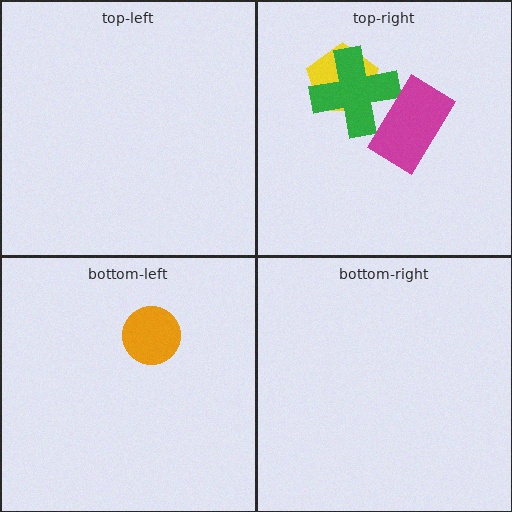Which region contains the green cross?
The top-right region.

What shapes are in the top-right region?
The yellow pentagon, the green cross, the magenta rectangle.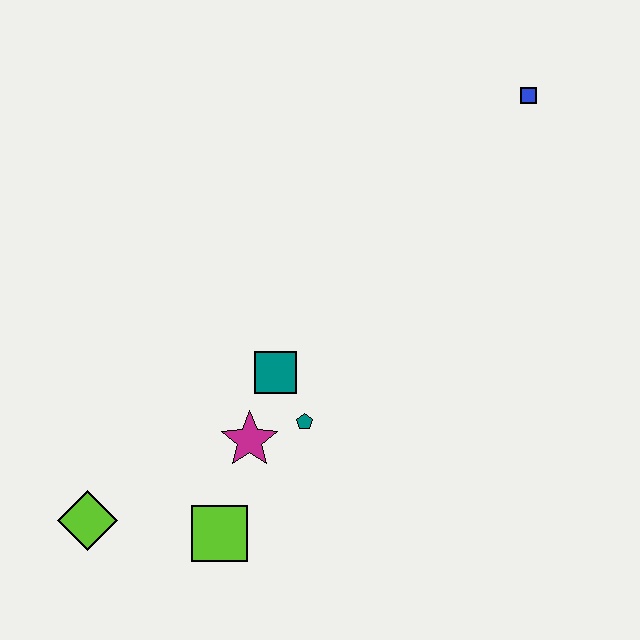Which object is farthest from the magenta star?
The blue square is farthest from the magenta star.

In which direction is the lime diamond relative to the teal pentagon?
The lime diamond is to the left of the teal pentagon.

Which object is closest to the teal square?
The teal pentagon is closest to the teal square.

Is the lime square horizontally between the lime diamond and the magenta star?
Yes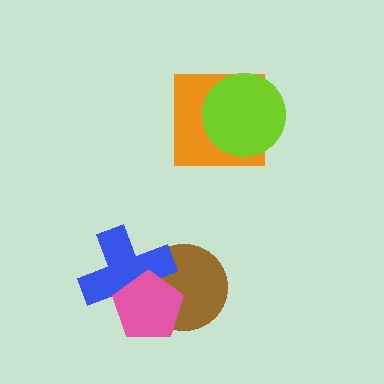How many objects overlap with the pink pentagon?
2 objects overlap with the pink pentagon.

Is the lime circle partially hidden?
No, no other shape covers it.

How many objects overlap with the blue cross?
2 objects overlap with the blue cross.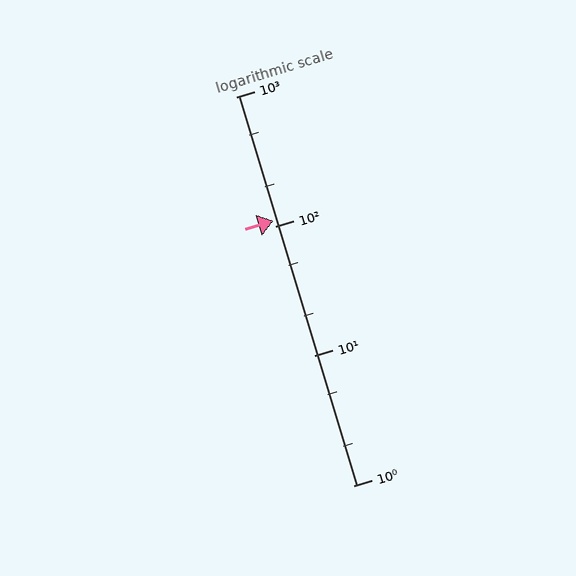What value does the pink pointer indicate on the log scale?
The pointer indicates approximately 110.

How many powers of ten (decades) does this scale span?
The scale spans 3 decades, from 1 to 1000.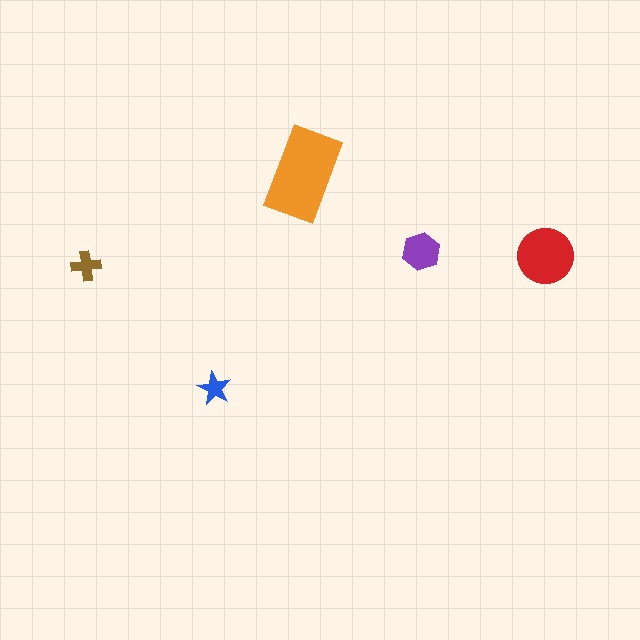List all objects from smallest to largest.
The blue star, the brown cross, the purple hexagon, the red circle, the orange rectangle.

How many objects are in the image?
There are 5 objects in the image.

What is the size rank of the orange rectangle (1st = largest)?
1st.